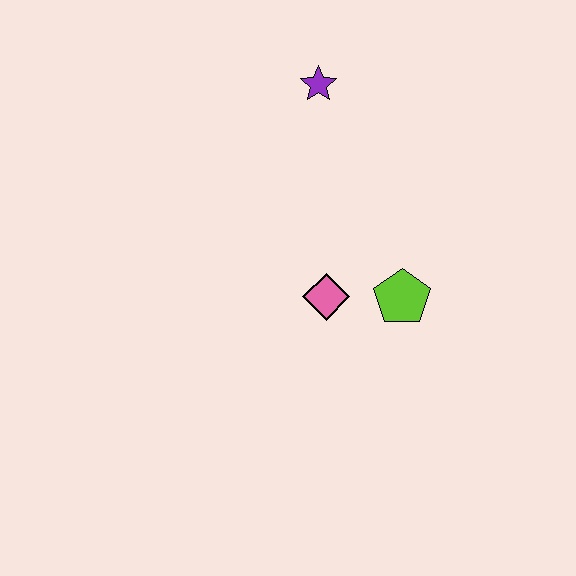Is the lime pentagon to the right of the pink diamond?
Yes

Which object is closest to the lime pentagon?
The pink diamond is closest to the lime pentagon.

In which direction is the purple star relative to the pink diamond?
The purple star is above the pink diamond.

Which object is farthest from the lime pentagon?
The purple star is farthest from the lime pentagon.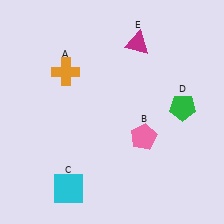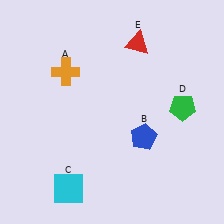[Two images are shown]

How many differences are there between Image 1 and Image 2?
There are 2 differences between the two images.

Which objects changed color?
B changed from pink to blue. E changed from magenta to red.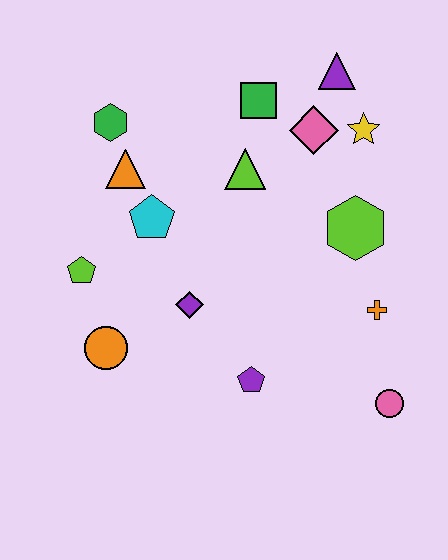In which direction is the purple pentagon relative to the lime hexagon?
The purple pentagon is below the lime hexagon.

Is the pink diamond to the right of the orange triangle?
Yes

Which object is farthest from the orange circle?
The purple triangle is farthest from the orange circle.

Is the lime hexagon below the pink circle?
No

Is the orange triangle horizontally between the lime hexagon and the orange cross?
No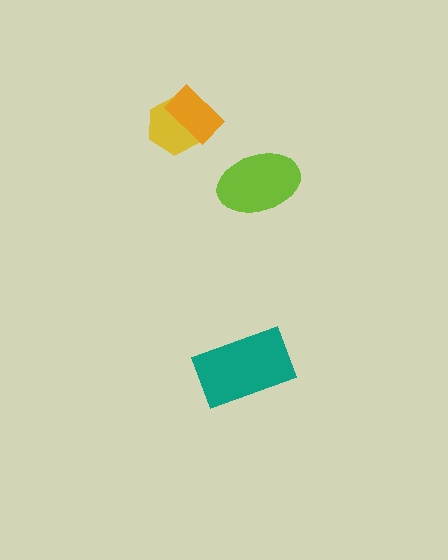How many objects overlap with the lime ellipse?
0 objects overlap with the lime ellipse.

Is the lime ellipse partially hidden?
No, no other shape covers it.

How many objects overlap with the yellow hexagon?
1 object overlaps with the yellow hexagon.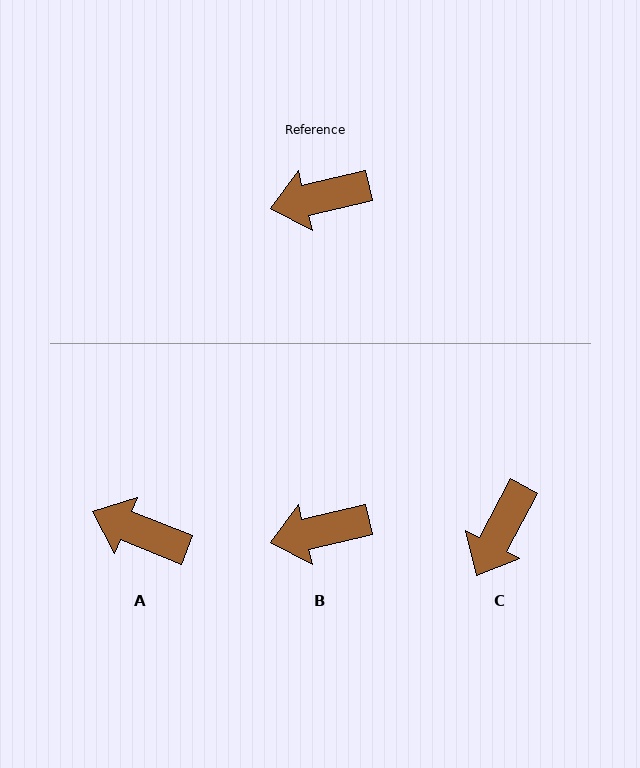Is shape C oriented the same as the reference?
No, it is off by about 49 degrees.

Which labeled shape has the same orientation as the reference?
B.